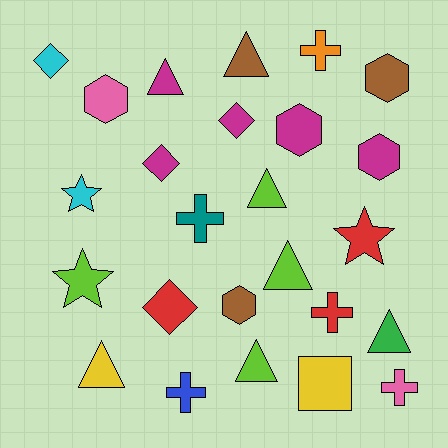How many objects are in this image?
There are 25 objects.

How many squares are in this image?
There is 1 square.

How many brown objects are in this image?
There are 3 brown objects.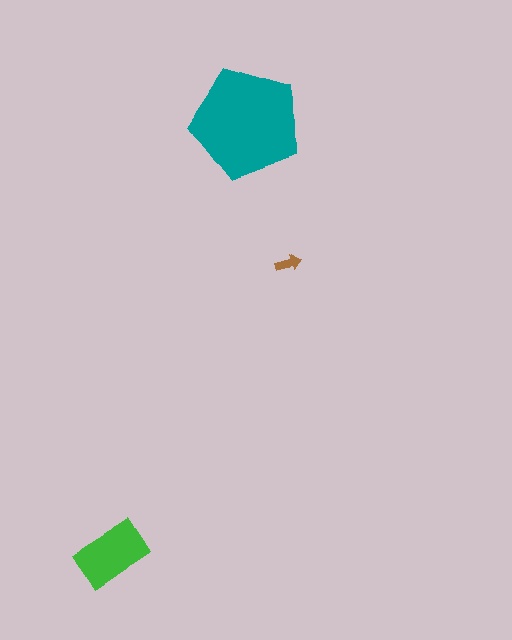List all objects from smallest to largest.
The brown arrow, the green rectangle, the teal pentagon.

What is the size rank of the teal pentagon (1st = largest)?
1st.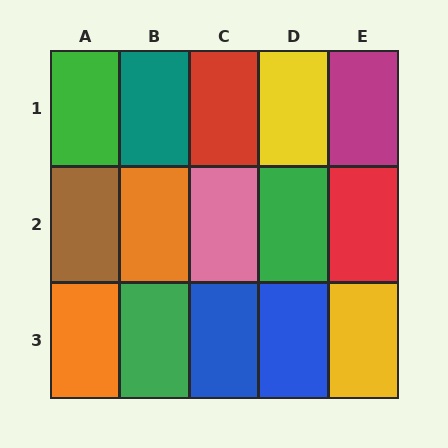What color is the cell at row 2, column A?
Brown.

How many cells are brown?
1 cell is brown.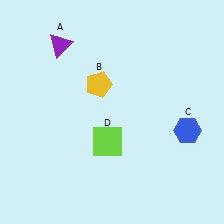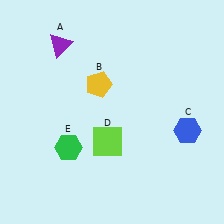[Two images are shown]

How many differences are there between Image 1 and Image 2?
There is 1 difference between the two images.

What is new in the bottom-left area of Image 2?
A green hexagon (E) was added in the bottom-left area of Image 2.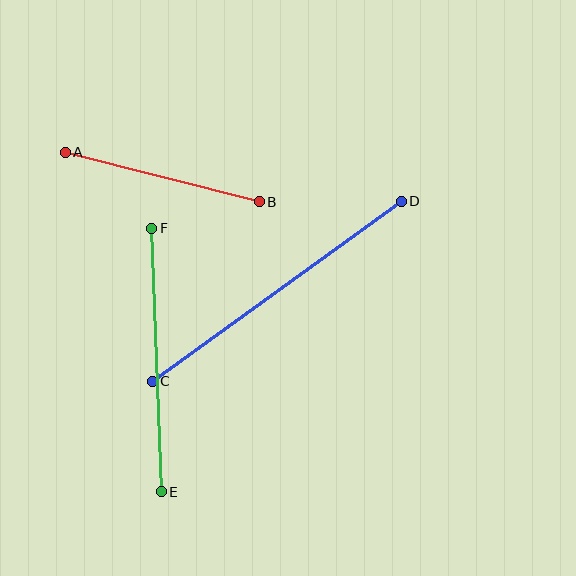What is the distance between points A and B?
The distance is approximately 200 pixels.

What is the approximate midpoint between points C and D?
The midpoint is at approximately (277, 291) pixels.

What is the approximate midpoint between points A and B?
The midpoint is at approximately (162, 177) pixels.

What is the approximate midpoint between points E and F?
The midpoint is at approximately (157, 360) pixels.